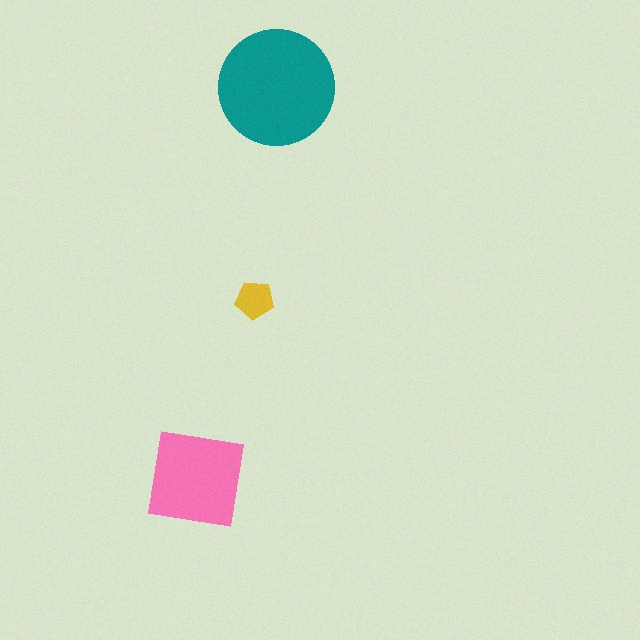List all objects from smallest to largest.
The yellow pentagon, the pink square, the teal circle.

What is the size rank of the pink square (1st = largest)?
2nd.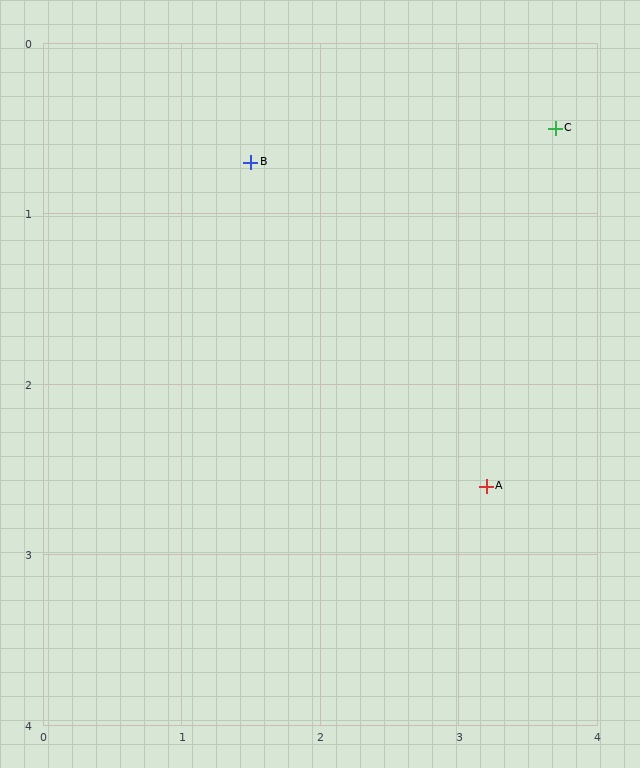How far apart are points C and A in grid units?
Points C and A are about 2.2 grid units apart.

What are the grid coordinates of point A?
Point A is at approximately (3.2, 2.6).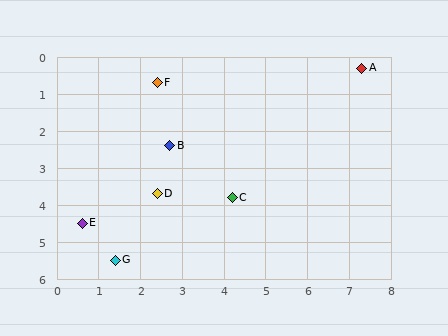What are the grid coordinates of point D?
Point D is at approximately (2.4, 3.7).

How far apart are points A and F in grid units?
Points A and F are about 4.9 grid units apart.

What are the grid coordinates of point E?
Point E is at approximately (0.6, 4.5).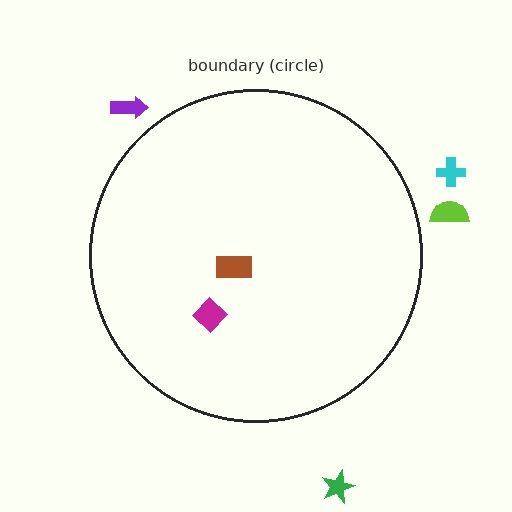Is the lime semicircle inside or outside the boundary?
Outside.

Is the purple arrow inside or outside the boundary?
Outside.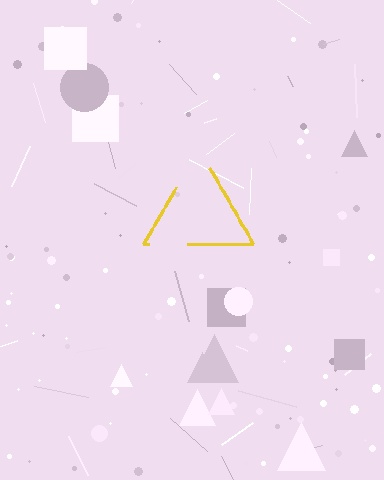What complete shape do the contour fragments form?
The contour fragments form a triangle.